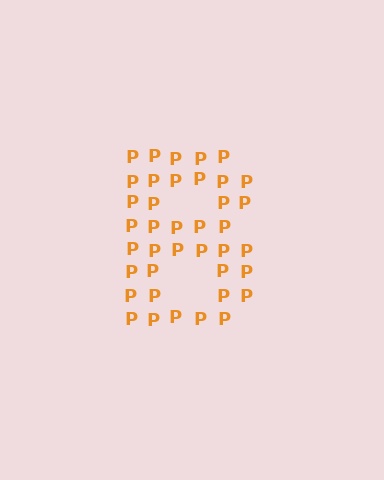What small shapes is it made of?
It is made of small letter P's.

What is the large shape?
The large shape is the letter B.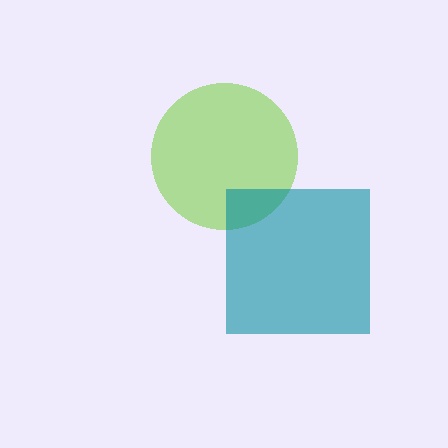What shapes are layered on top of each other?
The layered shapes are: a lime circle, a teal square.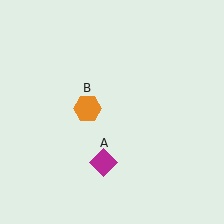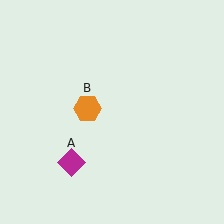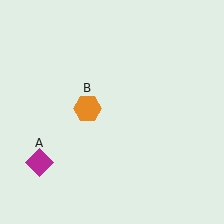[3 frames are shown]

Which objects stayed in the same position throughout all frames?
Orange hexagon (object B) remained stationary.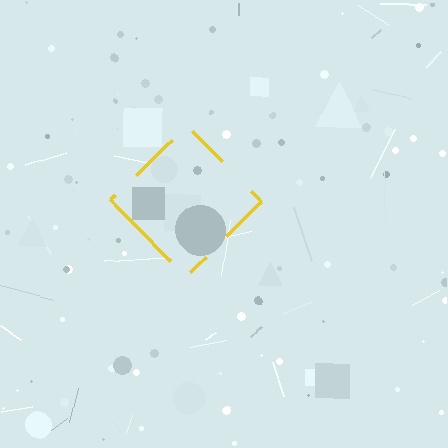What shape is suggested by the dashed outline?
The dashed outline suggests a diamond.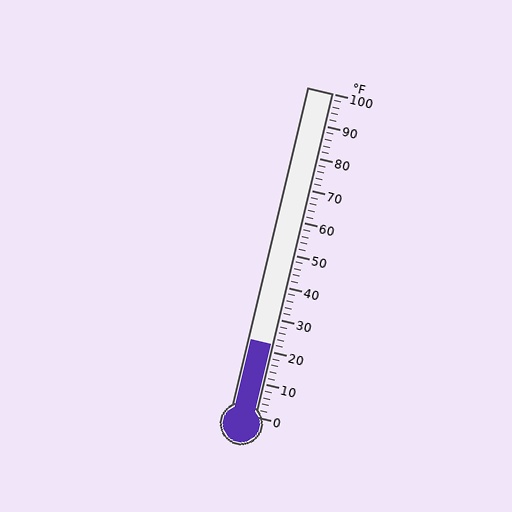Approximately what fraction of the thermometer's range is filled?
The thermometer is filled to approximately 20% of its range.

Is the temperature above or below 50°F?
The temperature is below 50°F.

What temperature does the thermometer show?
The thermometer shows approximately 22°F.